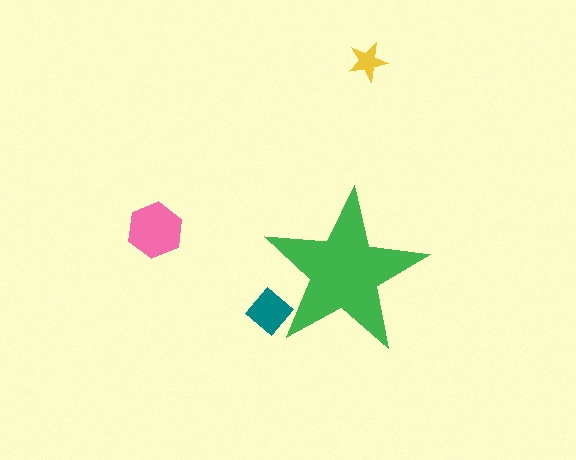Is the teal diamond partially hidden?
Yes, the teal diamond is partially hidden behind the green star.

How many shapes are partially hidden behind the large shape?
1 shape is partially hidden.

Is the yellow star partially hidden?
No, the yellow star is fully visible.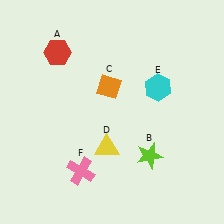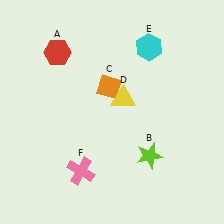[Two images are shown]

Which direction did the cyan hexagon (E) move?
The cyan hexagon (E) moved up.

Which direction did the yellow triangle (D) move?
The yellow triangle (D) moved up.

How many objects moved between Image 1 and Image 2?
2 objects moved between the two images.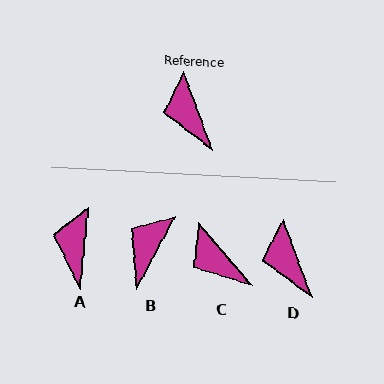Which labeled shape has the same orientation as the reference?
D.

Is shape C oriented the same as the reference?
No, it is off by about 20 degrees.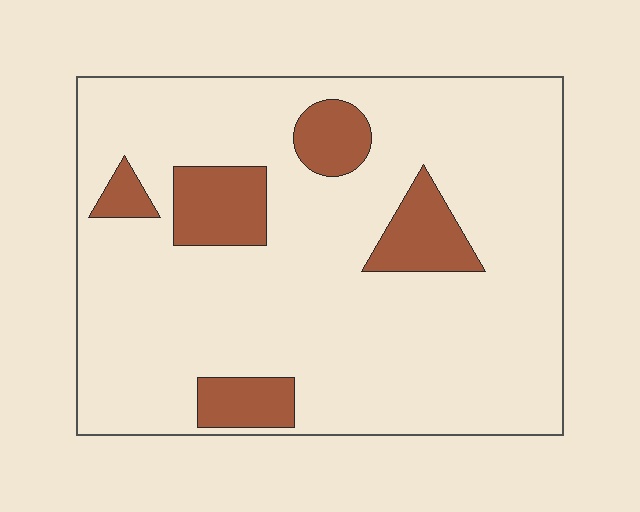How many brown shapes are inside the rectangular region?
5.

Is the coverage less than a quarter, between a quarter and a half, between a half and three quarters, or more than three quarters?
Less than a quarter.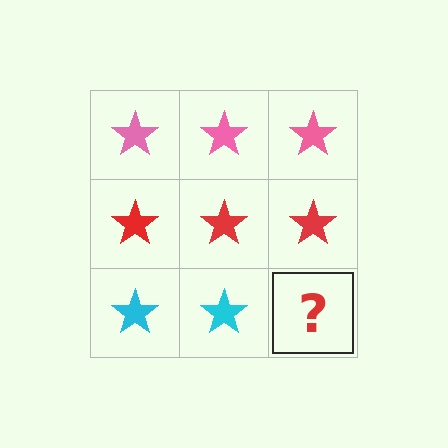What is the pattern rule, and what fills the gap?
The rule is that each row has a consistent color. The gap should be filled with a cyan star.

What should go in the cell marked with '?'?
The missing cell should contain a cyan star.